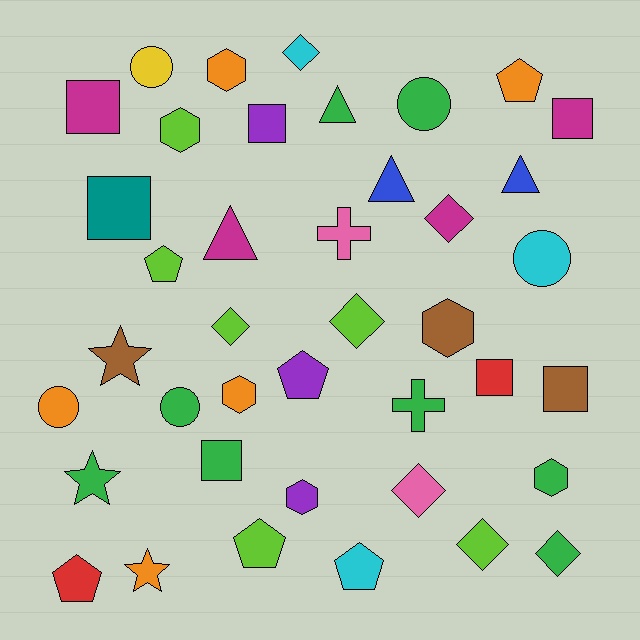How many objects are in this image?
There are 40 objects.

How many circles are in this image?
There are 5 circles.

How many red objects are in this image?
There are 2 red objects.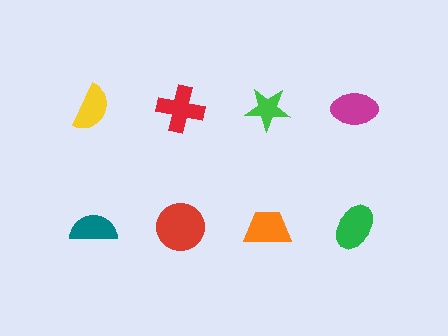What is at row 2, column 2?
A red circle.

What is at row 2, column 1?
A teal semicircle.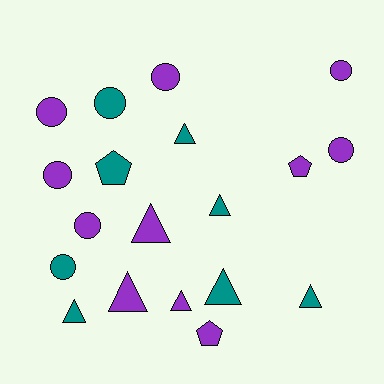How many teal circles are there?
There are 2 teal circles.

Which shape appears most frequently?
Triangle, with 8 objects.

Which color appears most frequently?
Purple, with 11 objects.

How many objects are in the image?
There are 19 objects.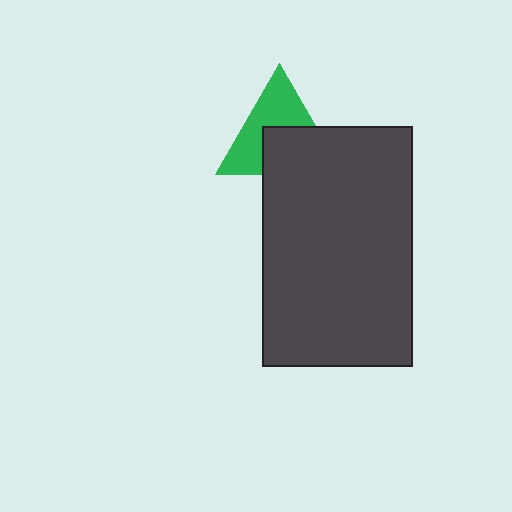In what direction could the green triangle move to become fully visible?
The green triangle could move up. That would shift it out from behind the dark gray rectangle entirely.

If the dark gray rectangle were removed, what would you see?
You would see the complete green triangle.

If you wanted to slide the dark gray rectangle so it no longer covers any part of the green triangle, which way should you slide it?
Slide it down — that is the most direct way to separate the two shapes.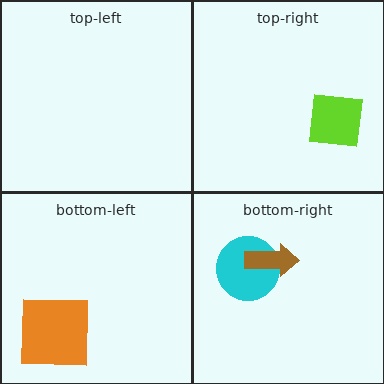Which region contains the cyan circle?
The bottom-right region.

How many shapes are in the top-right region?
1.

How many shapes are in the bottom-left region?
1.